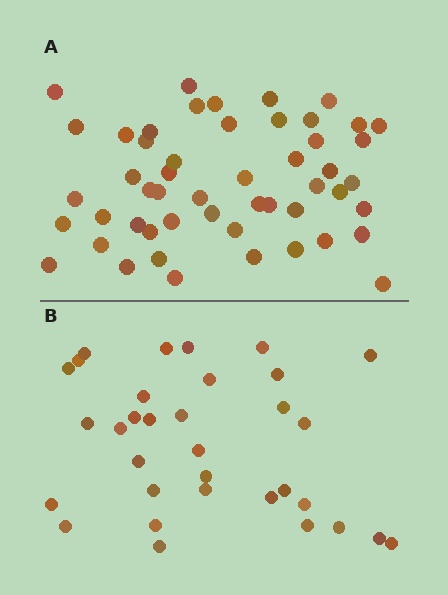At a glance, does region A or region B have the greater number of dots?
Region A (the top region) has more dots.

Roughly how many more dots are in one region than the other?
Region A has approximately 20 more dots than region B.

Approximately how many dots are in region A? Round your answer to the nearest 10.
About 50 dots. (The exact count is 51, which rounds to 50.)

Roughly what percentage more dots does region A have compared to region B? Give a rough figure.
About 55% more.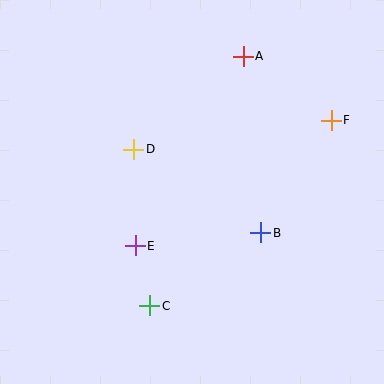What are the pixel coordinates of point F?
Point F is at (331, 120).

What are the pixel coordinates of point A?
Point A is at (243, 56).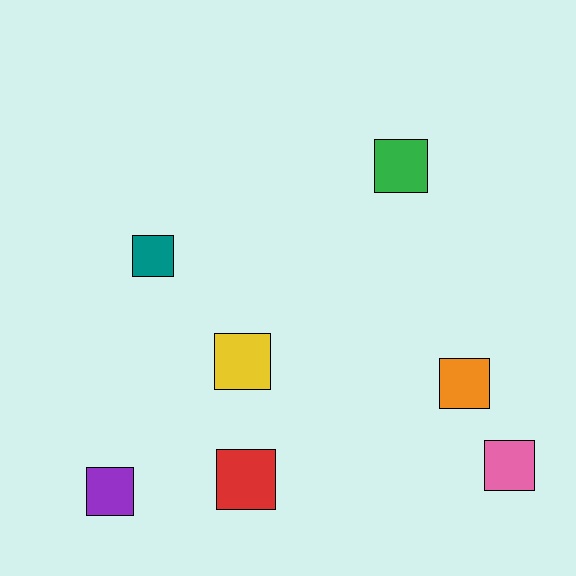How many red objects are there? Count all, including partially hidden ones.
There is 1 red object.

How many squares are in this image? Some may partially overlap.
There are 7 squares.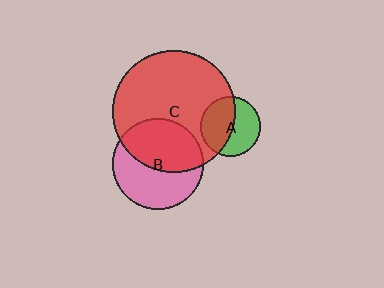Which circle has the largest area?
Circle C (red).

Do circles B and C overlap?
Yes.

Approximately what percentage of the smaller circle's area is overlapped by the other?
Approximately 50%.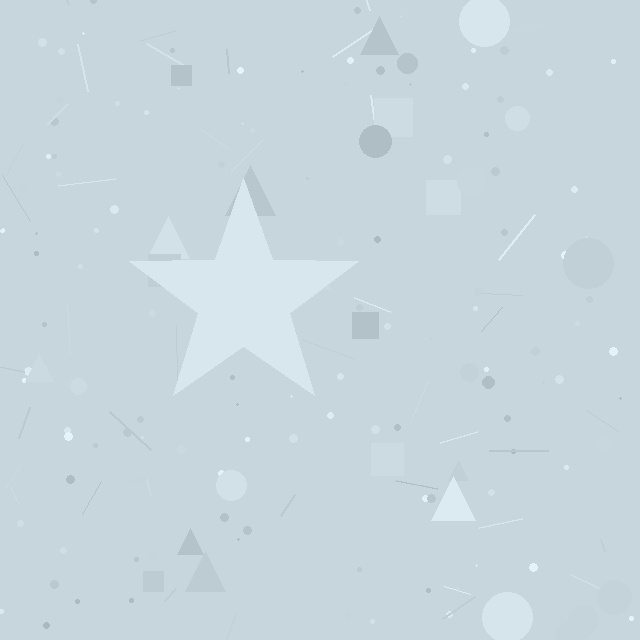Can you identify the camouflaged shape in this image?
The camouflaged shape is a star.